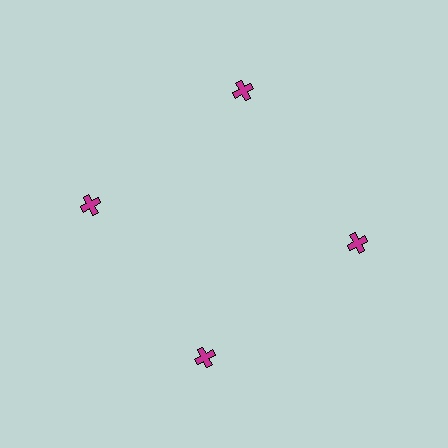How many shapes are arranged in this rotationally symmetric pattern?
There are 4 shapes, arranged in 4 groups of 1.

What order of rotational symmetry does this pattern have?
This pattern has 4-fold rotational symmetry.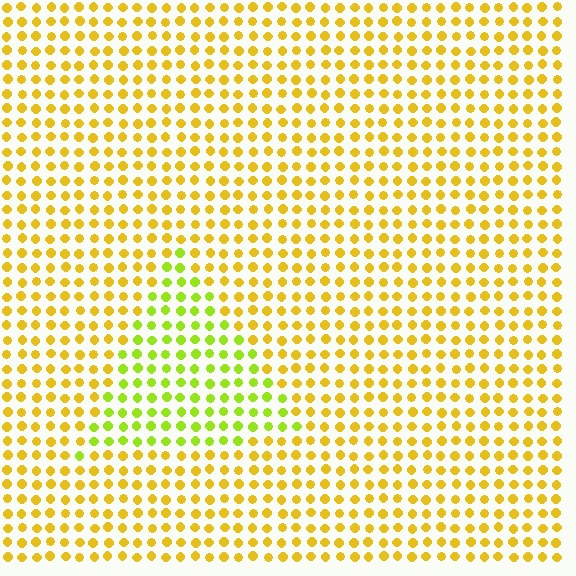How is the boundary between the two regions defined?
The boundary is defined purely by a slight shift in hue (about 35 degrees). Spacing, size, and orientation are identical on both sides.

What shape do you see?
I see a triangle.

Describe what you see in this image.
The image is filled with small yellow elements in a uniform arrangement. A triangle-shaped region is visible where the elements are tinted to a slightly different hue, forming a subtle color boundary.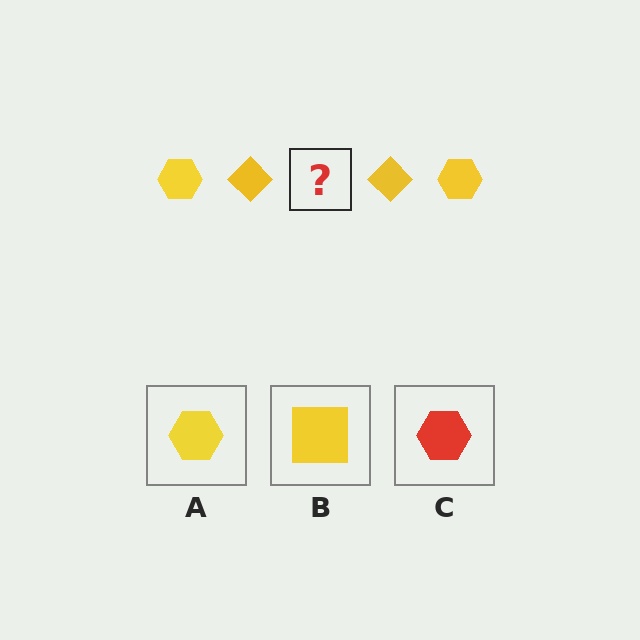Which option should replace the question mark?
Option A.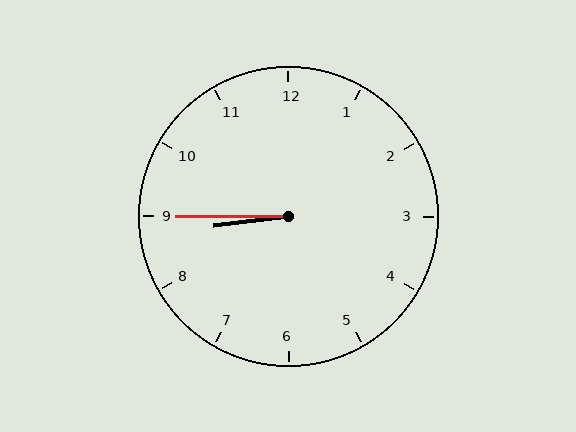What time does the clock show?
8:45.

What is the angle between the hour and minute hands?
Approximately 8 degrees.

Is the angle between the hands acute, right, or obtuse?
It is acute.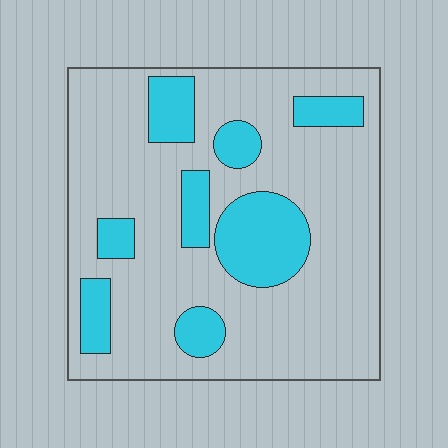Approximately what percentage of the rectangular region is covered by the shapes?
Approximately 25%.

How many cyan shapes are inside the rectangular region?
8.